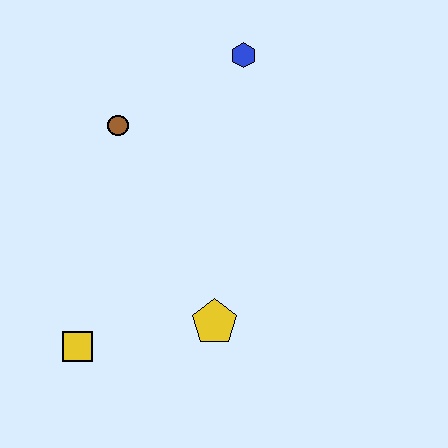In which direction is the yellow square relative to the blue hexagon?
The yellow square is below the blue hexagon.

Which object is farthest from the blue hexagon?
The yellow square is farthest from the blue hexagon.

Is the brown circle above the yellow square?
Yes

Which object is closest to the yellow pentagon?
The yellow square is closest to the yellow pentagon.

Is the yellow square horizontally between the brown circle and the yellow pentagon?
No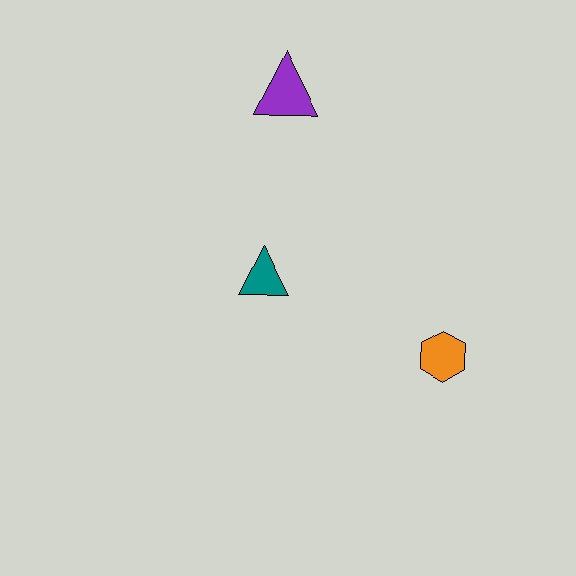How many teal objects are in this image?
There is 1 teal object.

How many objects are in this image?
There are 3 objects.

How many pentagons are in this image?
There are no pentagons.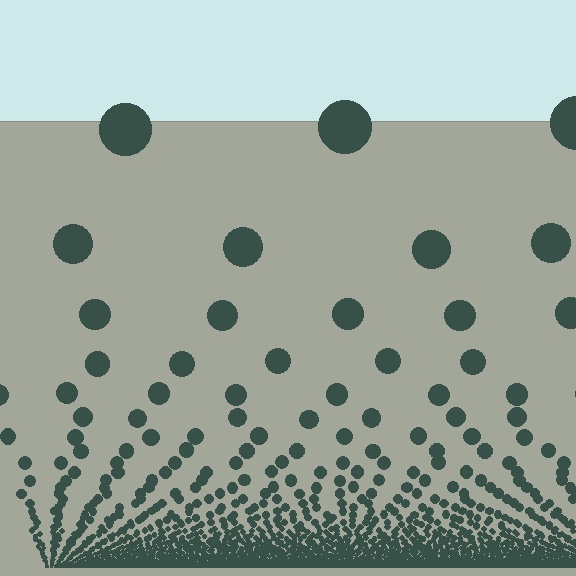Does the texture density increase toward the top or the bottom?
Density increases toward the bottom.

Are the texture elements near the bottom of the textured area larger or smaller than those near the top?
Smaller. The gradient is inverted — elements near the bottom are smaller and denser.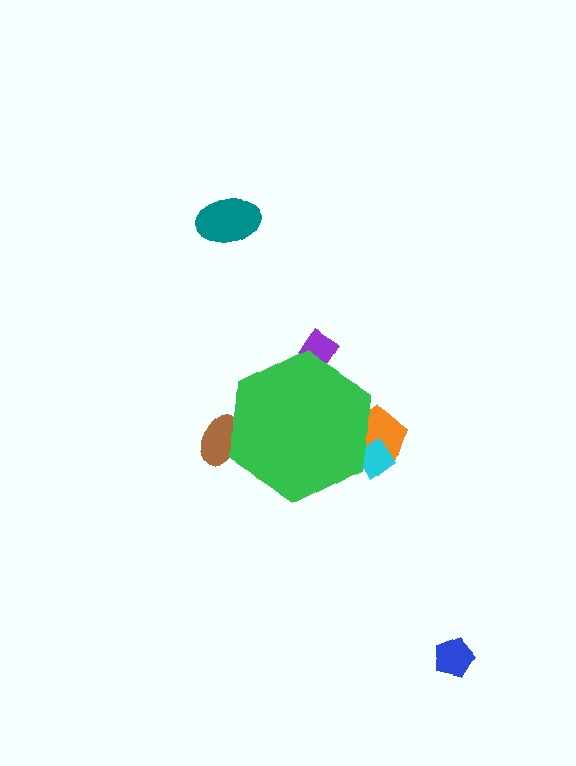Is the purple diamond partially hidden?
Yes, the purple diamond is partially hidden behind the green hexagon.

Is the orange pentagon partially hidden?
Yes, the orange pentagon is partially hidden behind the green hexagon.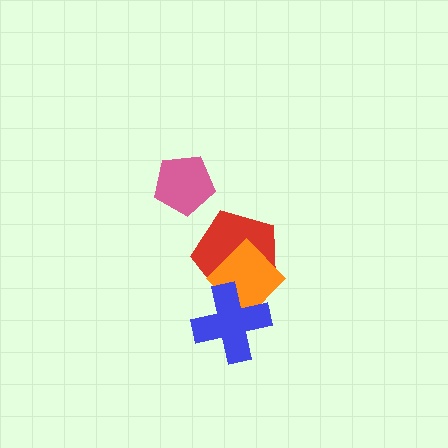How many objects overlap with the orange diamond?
2 objects overlap with the orange diamond.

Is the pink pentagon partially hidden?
No, no other shape covers it.